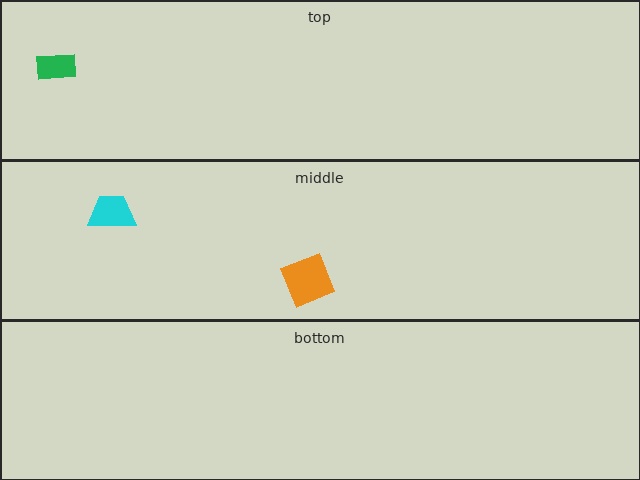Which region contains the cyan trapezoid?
The middle region.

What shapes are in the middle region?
The cyan trapezoid, the orange square.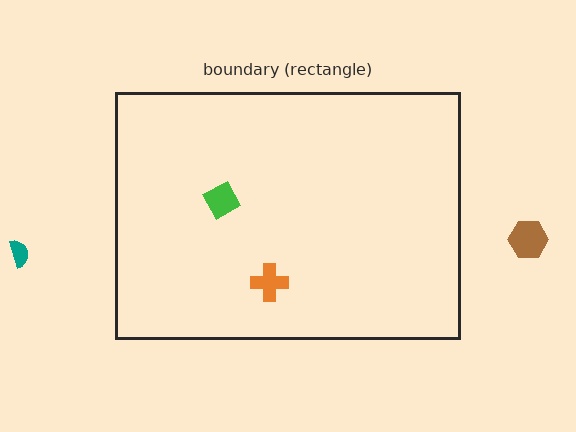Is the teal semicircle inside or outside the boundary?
Outside.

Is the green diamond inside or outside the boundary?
Inside.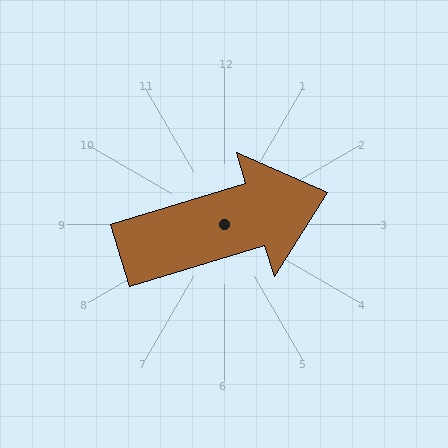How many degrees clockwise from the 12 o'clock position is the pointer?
Approximately 73 degrees.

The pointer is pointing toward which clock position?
Roughly 2 o'clock.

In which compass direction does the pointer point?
East.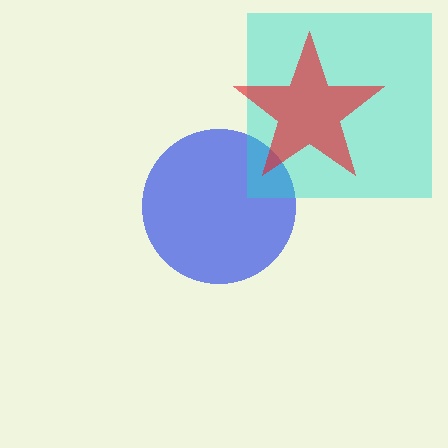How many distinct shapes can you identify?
There are 3 distinct shapes: a blue circle, a cyan square, a red star.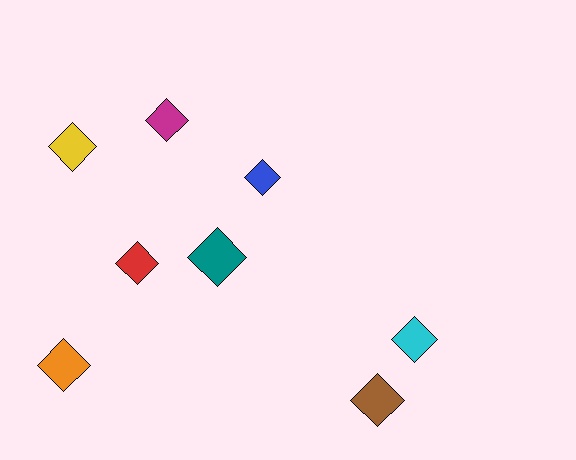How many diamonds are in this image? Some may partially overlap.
There are 8 diamonds.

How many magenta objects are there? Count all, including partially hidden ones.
There is 1 magenta object.